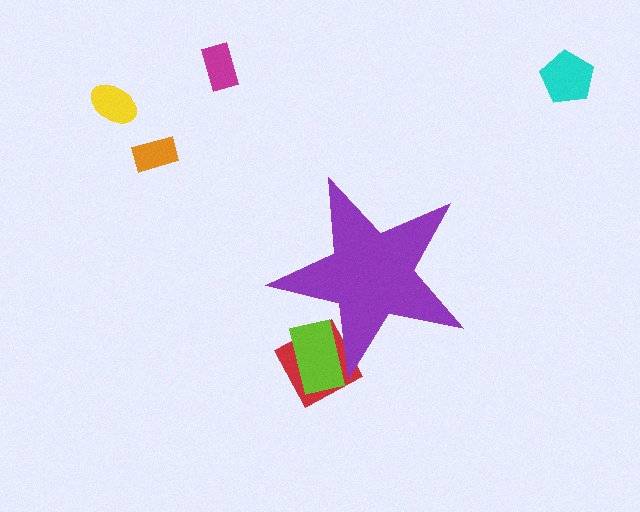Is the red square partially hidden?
Yes, the red square is partially hidden behind the purple star.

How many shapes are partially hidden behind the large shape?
2 shapes are partially hidden.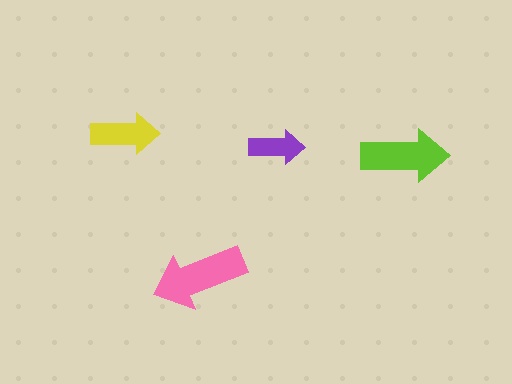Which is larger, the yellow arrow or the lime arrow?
The lime one.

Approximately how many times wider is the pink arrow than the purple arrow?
About 1.5 times wider.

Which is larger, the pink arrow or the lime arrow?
The pink one.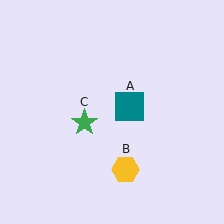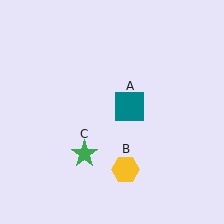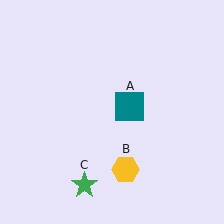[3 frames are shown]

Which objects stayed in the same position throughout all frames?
Teal square (object A) and yellow hexagon (object B) remained stationary.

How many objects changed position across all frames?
1 object changed position: green star (object C).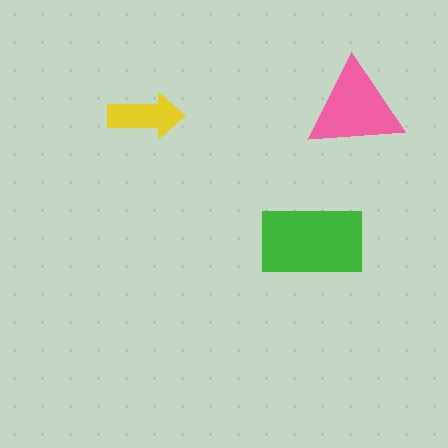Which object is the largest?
The green rectangle.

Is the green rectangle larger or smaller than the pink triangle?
Larger.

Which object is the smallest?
The yellow arrow.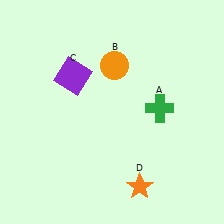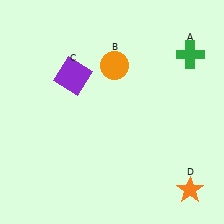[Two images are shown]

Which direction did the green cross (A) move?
The green cross (A) moved up.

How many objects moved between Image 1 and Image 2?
2 objects moved between the two images.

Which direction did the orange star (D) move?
The orange star (D) moved right.